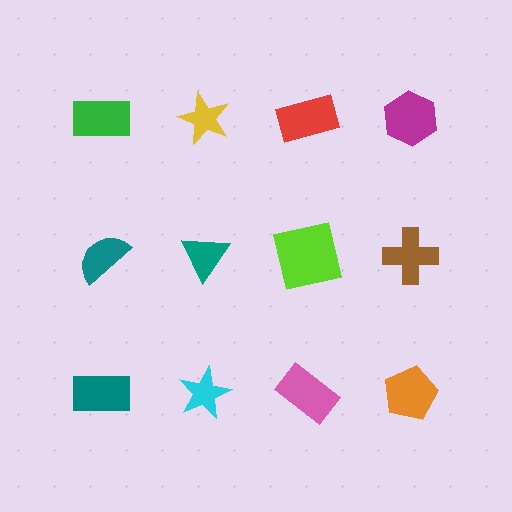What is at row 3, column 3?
A pink rectangle.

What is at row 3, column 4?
An orange pentagon.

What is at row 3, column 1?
A teal rectangle.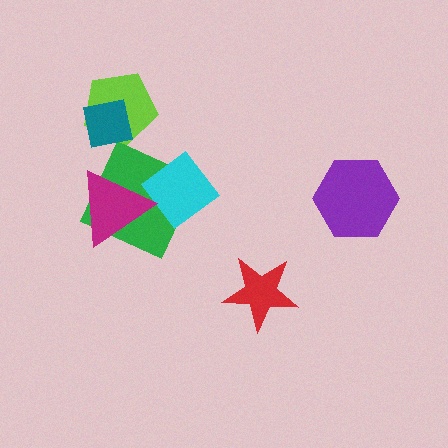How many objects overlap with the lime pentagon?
1 object overlaps with the lime pentagon.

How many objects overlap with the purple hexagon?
0 objects overlap with the purple hexagon.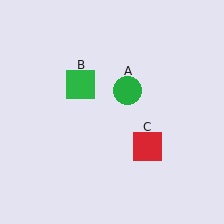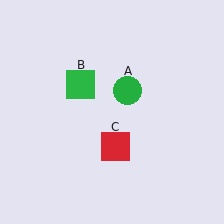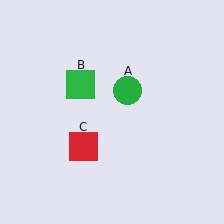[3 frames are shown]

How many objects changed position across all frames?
1 object changed position: red square (object C).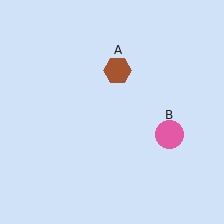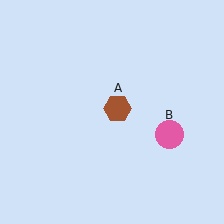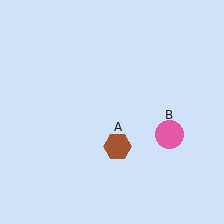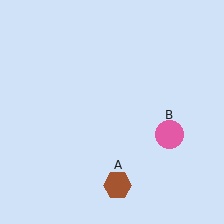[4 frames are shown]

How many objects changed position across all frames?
1 object changed position: brown hexagon (object A).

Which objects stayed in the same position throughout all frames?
Pink circle (object B) remained stationary.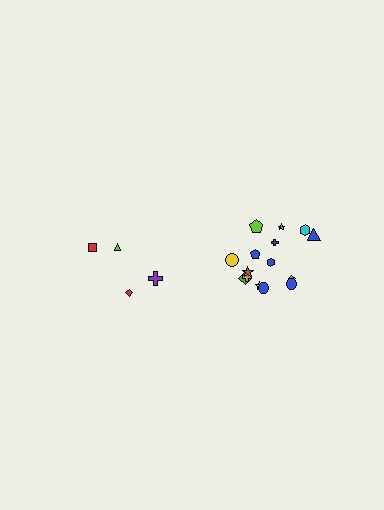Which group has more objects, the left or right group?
The right group.